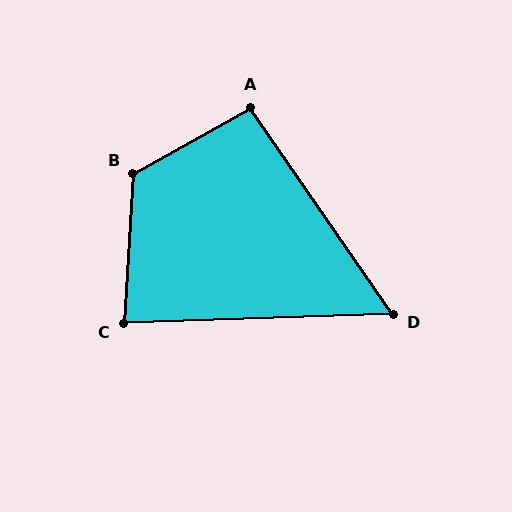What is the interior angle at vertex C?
Approximately 85 degrees (acute).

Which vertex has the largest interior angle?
B, at approximately 123 degrees.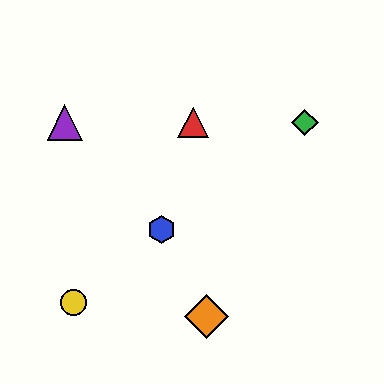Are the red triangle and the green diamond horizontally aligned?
Yes, both are at y≈123.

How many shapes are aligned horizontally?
3 shapes (the red triangle, the green diamond, the purple triangle) are aligned horizontally.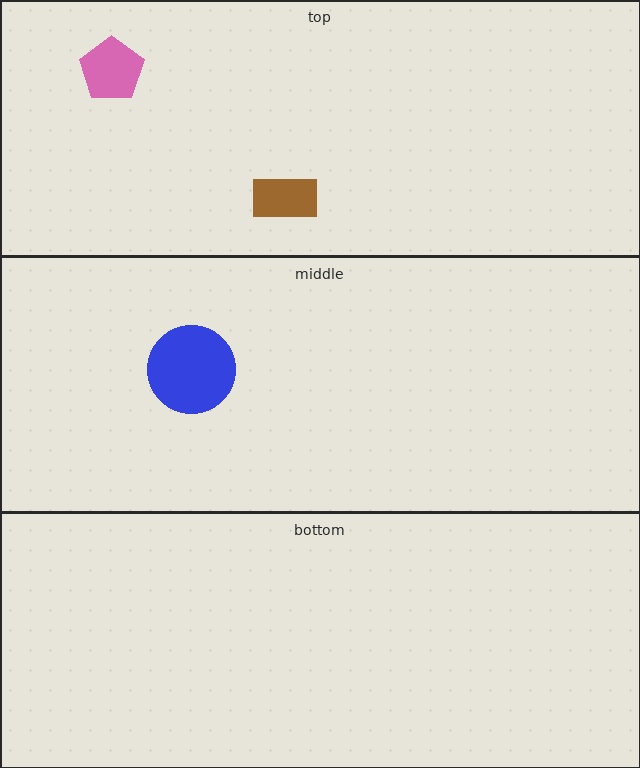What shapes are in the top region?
The pink pentagon, the brown rectangle.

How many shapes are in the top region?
2.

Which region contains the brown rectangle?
The top region.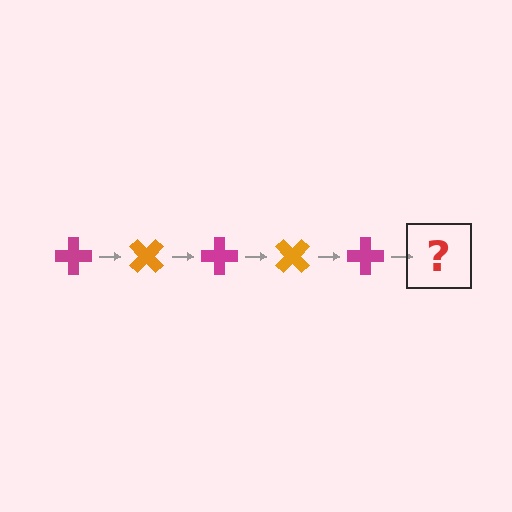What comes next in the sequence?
The next element should be an orange cross, rotated 225 degrees from the start.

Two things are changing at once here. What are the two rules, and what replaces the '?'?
The two rules are that it rotates 45 degrees each step and the color cycles through magenta and orange. The '?' should be an orange cross, rotated 225 degrees from the start.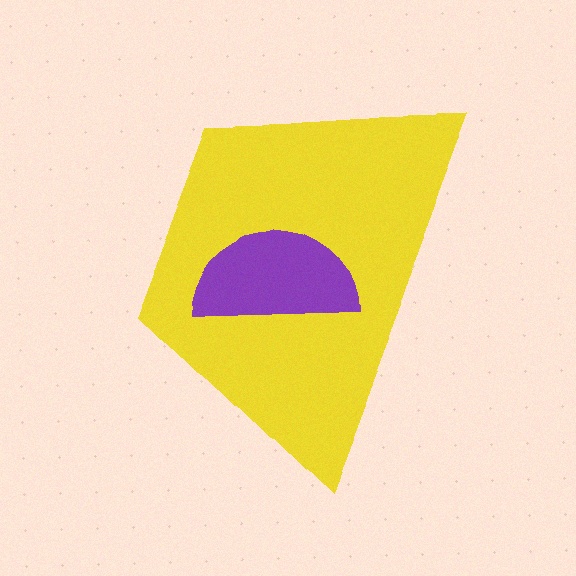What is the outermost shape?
The yellow trapezoid.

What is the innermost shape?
The purple semicircle.